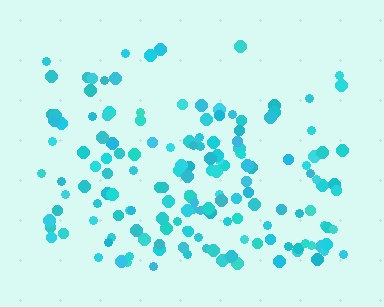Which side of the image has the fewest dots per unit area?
The top.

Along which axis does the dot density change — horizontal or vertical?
Vertical.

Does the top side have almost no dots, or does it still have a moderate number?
Still a moderate number, just noticeably fewer than the bottom.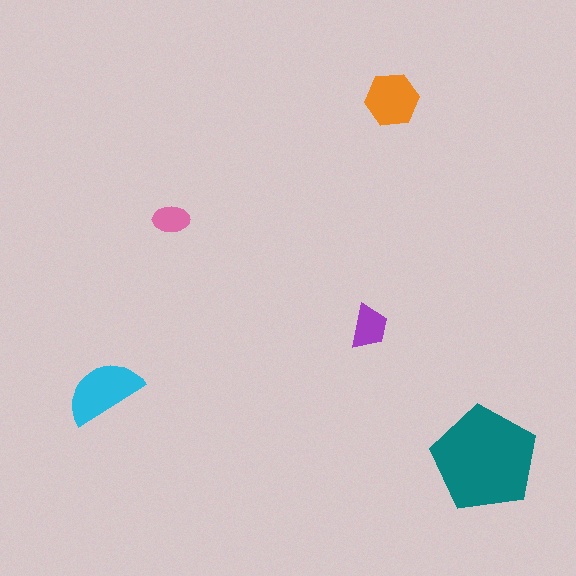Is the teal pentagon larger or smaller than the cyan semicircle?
Larger.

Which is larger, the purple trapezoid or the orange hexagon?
The orange hexagon.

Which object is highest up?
The orange hexagon is topmost.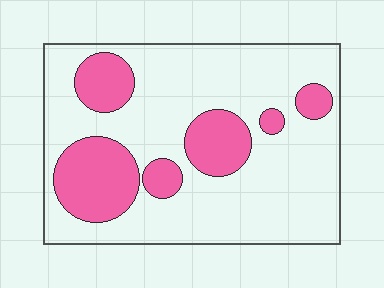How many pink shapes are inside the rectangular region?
6.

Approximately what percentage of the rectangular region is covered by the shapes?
Approximately 25%.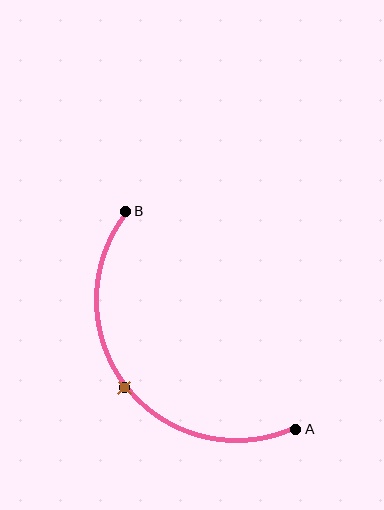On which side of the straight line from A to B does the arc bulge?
The arc bulges below and to the left of the straight line connecting A and B.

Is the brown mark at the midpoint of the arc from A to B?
Yes. The brown mark lies on the arc at equal arc-length from both A and B — it is the arc midpoint.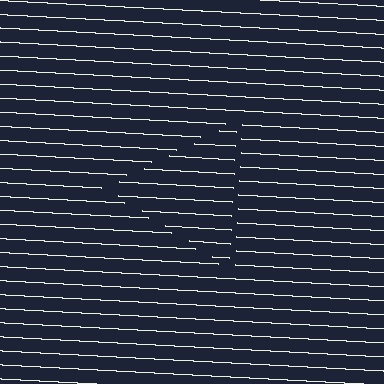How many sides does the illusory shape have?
3 sides — the line-ends trace a triangle.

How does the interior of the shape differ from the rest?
The interior of the shape contains the same grating, shifted by half a period — the contour is defined by the phase discontinuity where line-ends from the inner and outer gratings abut.